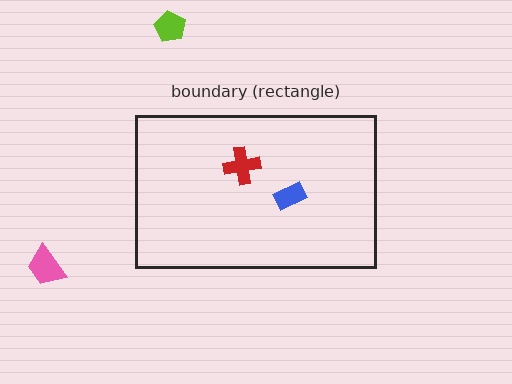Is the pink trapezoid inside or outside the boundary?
Outside.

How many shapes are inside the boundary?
2 inside, 2 outside.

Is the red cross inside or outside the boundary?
Inside.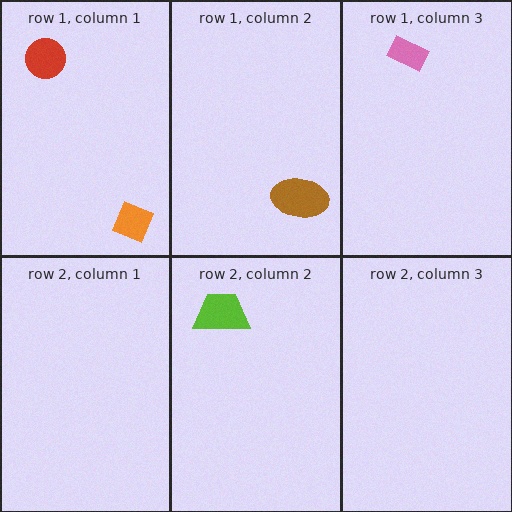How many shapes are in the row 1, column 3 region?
1.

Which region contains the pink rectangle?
The row 1, column 3 region.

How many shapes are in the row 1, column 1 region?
2.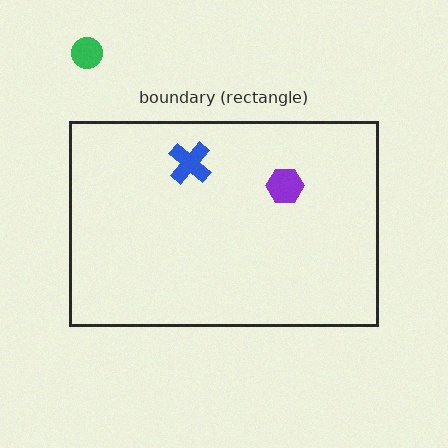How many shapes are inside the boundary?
2 inside, 1 outside.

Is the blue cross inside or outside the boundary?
Inside.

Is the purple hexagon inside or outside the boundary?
Inside.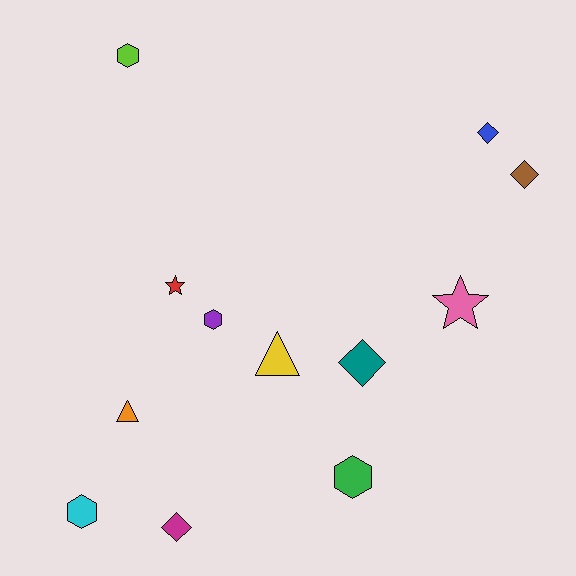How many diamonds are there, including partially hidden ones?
There are 4 diamonds.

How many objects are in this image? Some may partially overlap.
There are 12 objects.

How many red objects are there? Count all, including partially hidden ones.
There is 1 red object.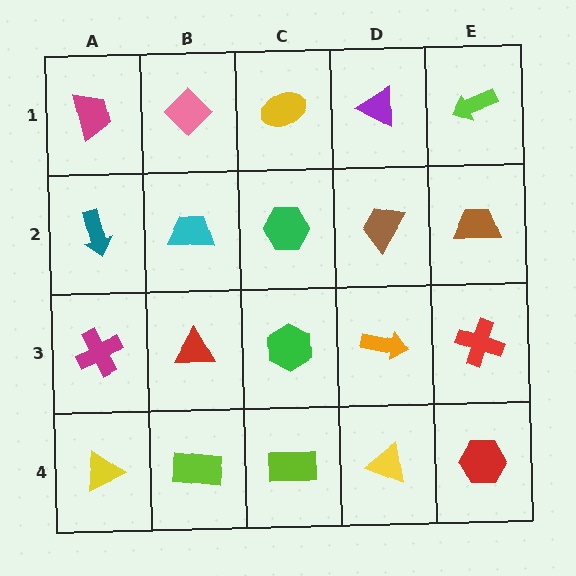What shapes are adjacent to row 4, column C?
A green hexagon (row 3, column C), a lime rectangle (row 4, column B), a yellow triangle (row 4, column D).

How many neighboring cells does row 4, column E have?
2.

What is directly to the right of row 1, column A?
A pink diamond.